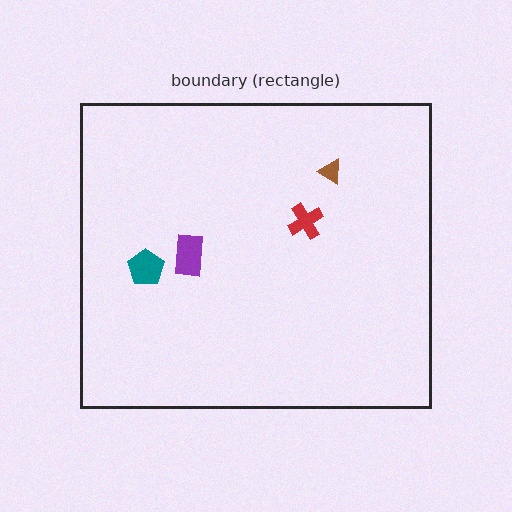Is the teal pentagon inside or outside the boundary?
Inside.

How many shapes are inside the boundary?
4 inside, 0 outside.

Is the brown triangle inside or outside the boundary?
Inside.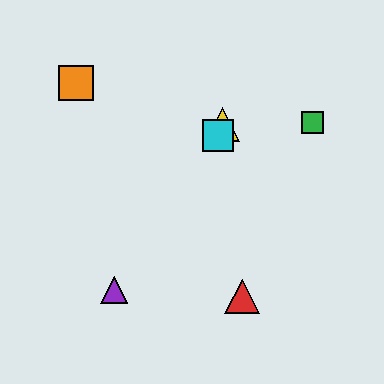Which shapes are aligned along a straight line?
The blue triangle, the yellow triangle, the cyan square are aligned along a straight line.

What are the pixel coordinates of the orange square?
The orange square is at (76, 83).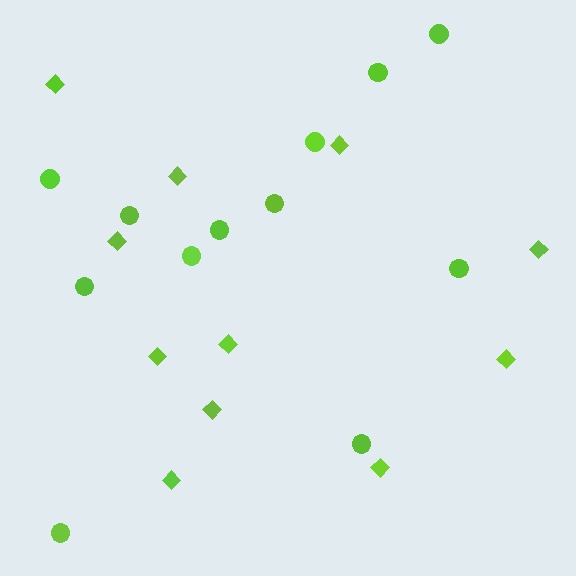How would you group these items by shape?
There are 2 groups: one group of diamonds (11) and one group of circles (12).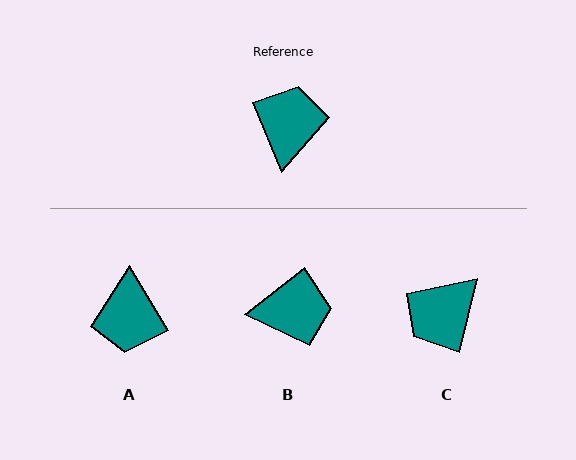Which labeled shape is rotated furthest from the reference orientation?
A, about 172 degrees away.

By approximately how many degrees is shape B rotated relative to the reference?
Approximately 75 degrees clockwise.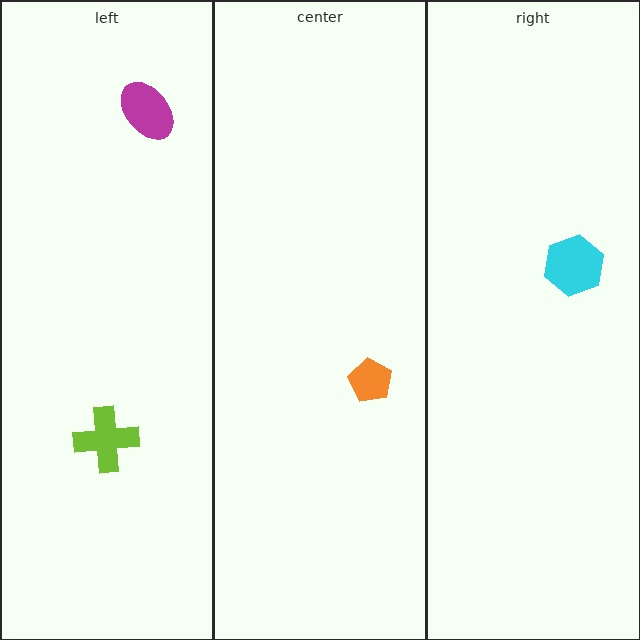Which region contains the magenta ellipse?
The left region.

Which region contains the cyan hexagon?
The right region.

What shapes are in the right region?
The cyan hexagon.